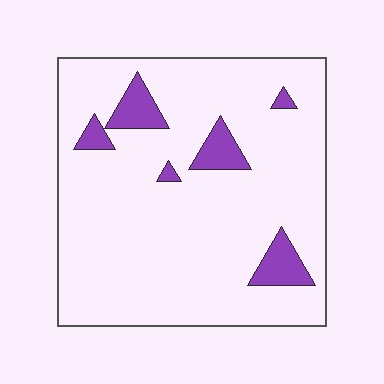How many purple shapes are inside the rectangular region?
6.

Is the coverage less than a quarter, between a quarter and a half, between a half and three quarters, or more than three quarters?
Less than a quarter.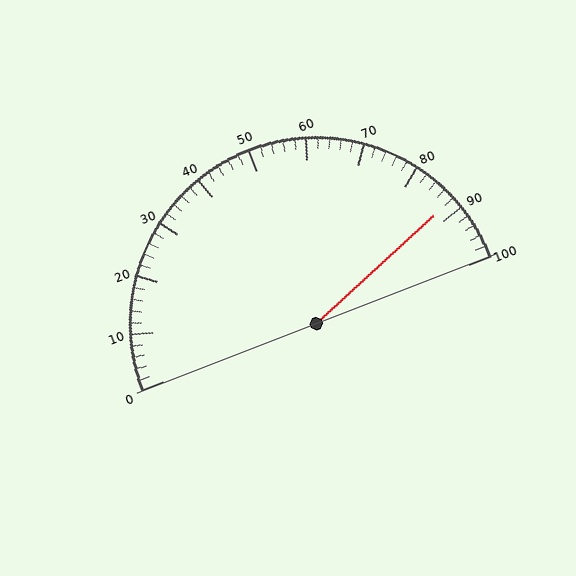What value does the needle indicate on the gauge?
The needle indicates approximately 88.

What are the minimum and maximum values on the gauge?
The gauge ranges from 0 to 100.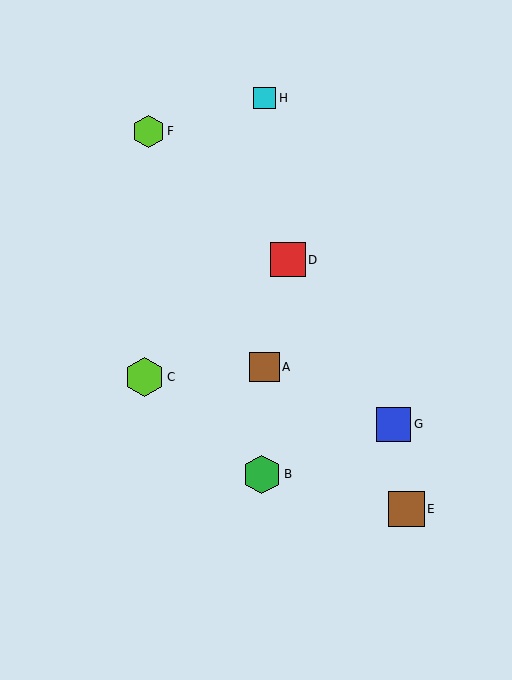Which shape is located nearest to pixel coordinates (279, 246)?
The red square (labeled D) at (288, 260) is nearest to that location.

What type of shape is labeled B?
Shape B is a green hexagon.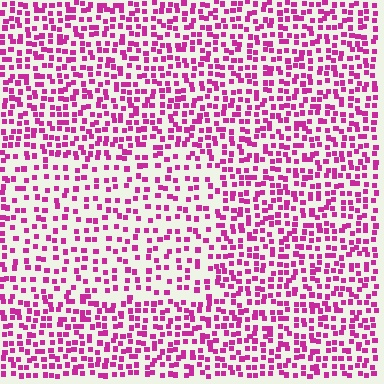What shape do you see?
I see a rectangle.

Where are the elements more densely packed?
The elements are more densely packed outside the rectangle boundary.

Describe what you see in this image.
The image contains small magenta elements arranged at two different densities. A rectangle-shaped region is visible where the elements are less densely packed than the surrounding area.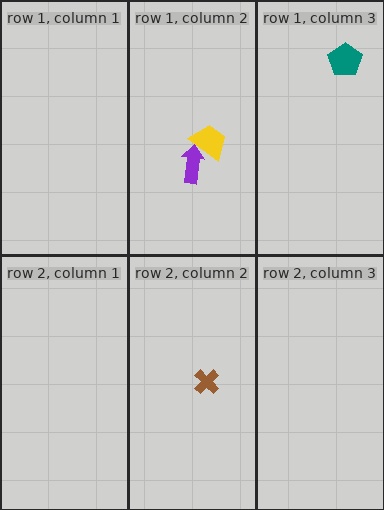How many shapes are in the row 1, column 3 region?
1.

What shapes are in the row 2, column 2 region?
The brown cross.